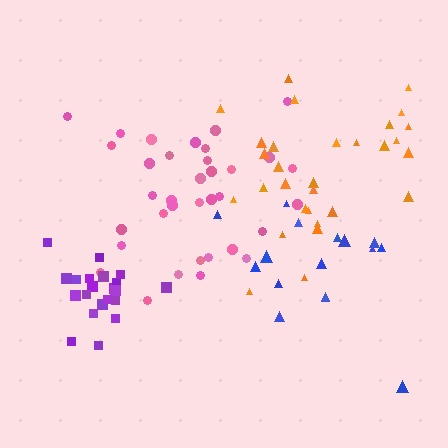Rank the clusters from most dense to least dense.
purple, pink, orange, blue.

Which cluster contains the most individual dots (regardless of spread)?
Pink (35).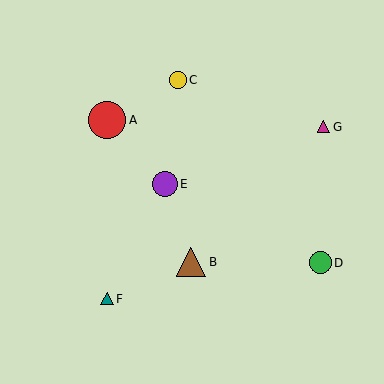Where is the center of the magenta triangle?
The center of the magenta triangle is at (323, 127).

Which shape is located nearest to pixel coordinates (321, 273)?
The green circle (labeled D) at (320, 263) is nearest to that location.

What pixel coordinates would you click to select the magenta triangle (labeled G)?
Click at (323, 127) to select the magenta triangle G.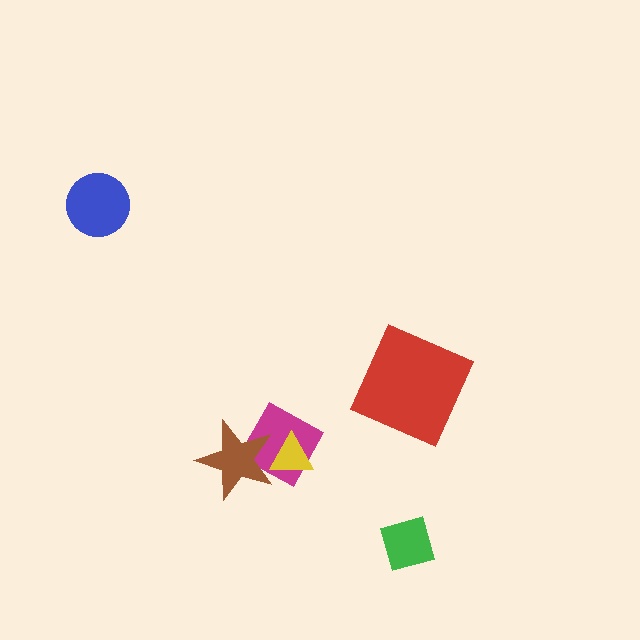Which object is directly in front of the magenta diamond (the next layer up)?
The yellow triangle is directly in front of the magenta diamond.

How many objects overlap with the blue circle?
0 objects overlap with the blue circle.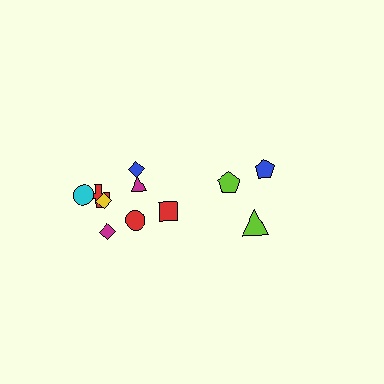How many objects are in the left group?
There are 8 objects.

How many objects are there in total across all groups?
There are 11 objects.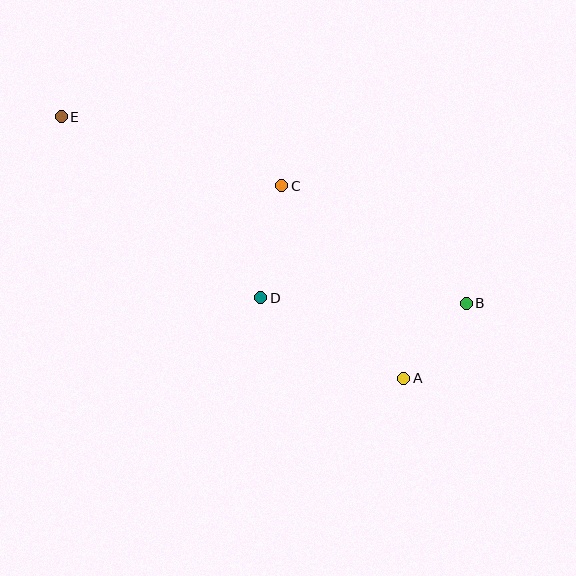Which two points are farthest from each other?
Points B and E are farthest from each other.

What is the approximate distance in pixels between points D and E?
The distance between D and E is approximately 270 pixels.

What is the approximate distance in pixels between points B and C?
The distance between B and C is approximately 218 pixels.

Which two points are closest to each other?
Points A and B are closest to each other.